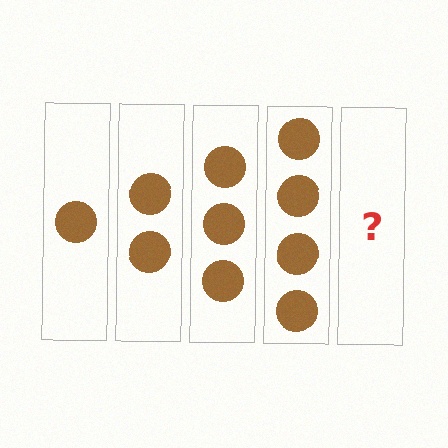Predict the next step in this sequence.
The next step is 5 circles.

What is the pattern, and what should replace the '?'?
The pattern is that each step adds one more circle. The '?' should be 5 circles.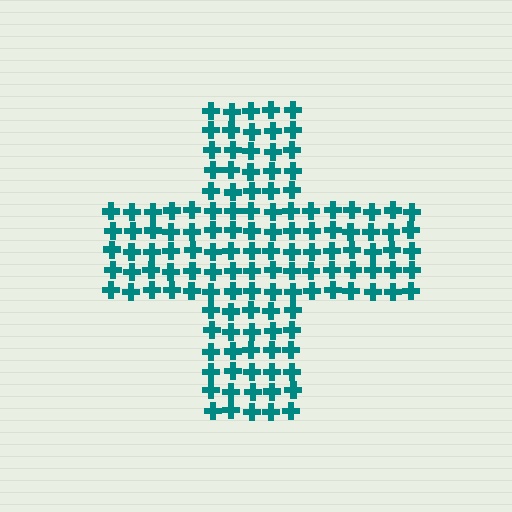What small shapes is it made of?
It is made of small crosses.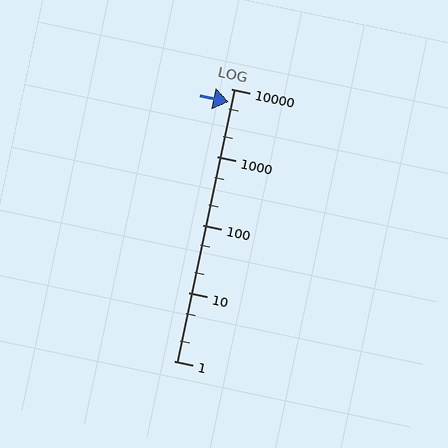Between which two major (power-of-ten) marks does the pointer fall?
The pointer is between 1000 and 10000.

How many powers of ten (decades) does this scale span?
The scale spans 4 decades, from 1 to 10000.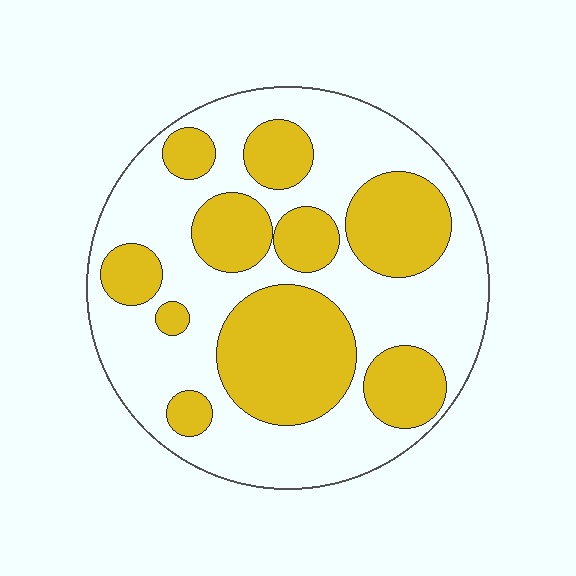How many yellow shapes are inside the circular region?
10.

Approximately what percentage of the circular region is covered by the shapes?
Approximately 40%.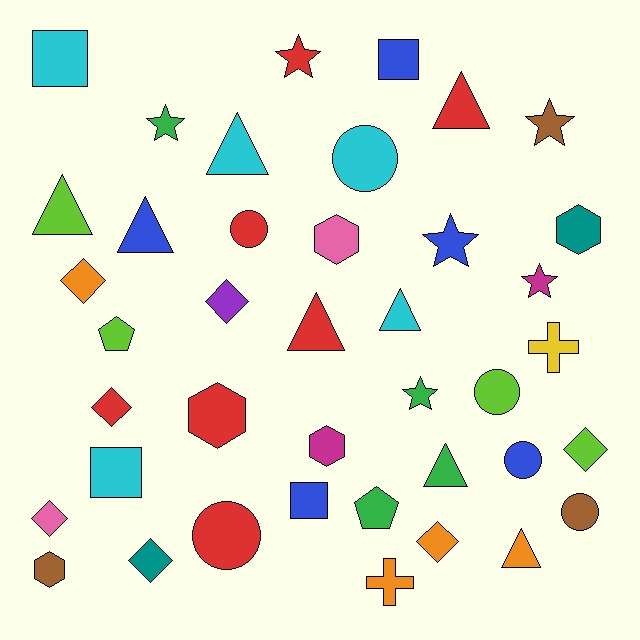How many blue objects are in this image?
There are 5 blue objects.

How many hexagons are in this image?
There are 5 hexagons.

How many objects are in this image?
There are 40 objects.